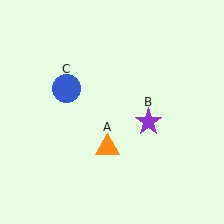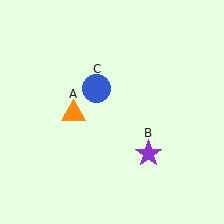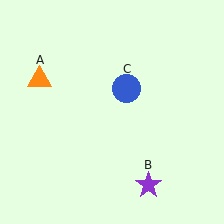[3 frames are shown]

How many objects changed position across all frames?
3 objects changed position: orange triangle (object A), purple star (object B), blue circle (object C).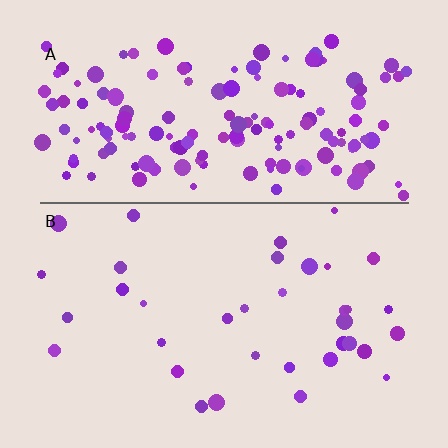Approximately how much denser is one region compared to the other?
Approximately 4.4× — region A over region B.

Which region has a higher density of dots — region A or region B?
A (the top).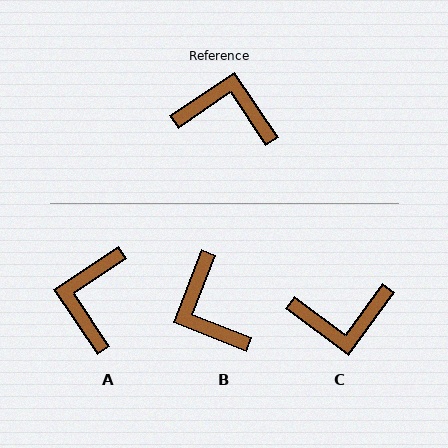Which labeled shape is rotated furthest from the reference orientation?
C, about 160 degrees away.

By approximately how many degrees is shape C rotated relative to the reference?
Approximately 160 degrees clockwise.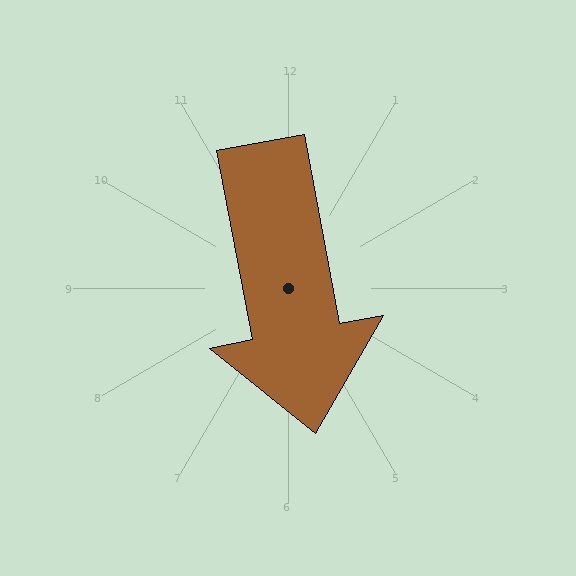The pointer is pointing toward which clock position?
Roughly 6 o'clock.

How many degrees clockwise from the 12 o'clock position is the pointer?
Approximately 169 degrees.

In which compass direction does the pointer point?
South.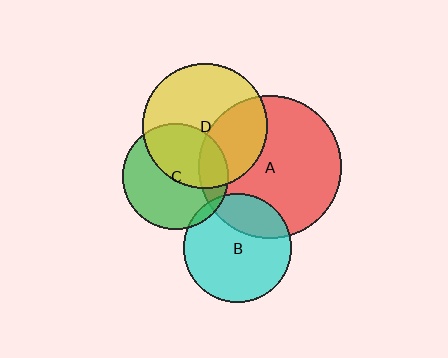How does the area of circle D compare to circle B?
Approximately 1.3 times.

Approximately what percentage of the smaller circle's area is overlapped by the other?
Approximately 20%.